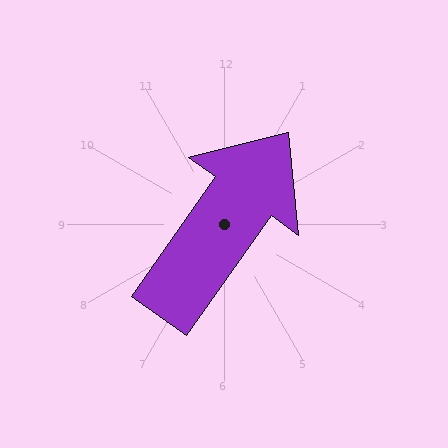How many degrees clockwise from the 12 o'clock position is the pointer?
Approximately 35 degrees.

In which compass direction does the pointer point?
Northeast.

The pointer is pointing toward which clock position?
Roughly 1 o'clock.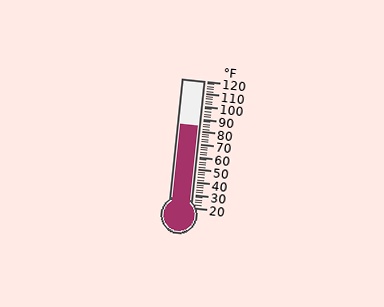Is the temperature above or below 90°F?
The temperature is below 90°F.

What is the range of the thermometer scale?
The thermometer scale ranges from 20°F to 120°F.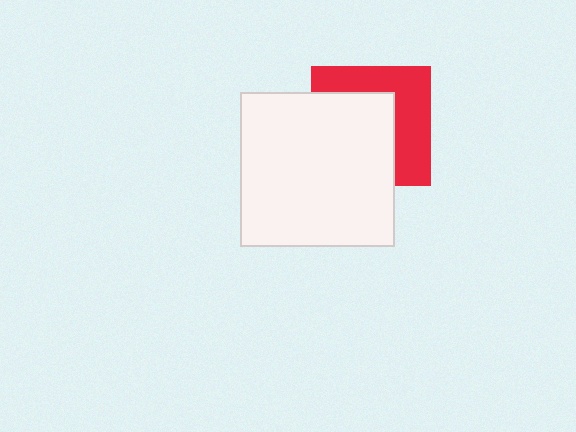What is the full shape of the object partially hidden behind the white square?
The partially hidden object is a red square.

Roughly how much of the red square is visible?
About half of it is visible (roughly 45%).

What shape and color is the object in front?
The object in front is a white square.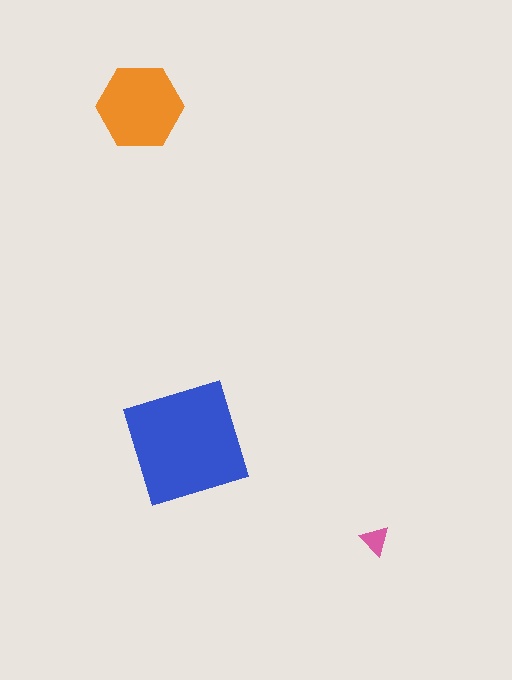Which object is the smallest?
The pink triangle.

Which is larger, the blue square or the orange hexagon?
The blue square.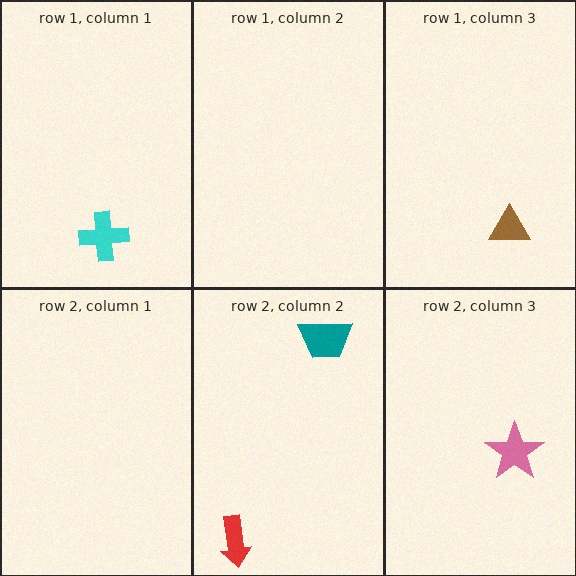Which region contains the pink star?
The row 2, column 3 region.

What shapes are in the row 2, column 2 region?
The teal trapezoid, the red arrow.